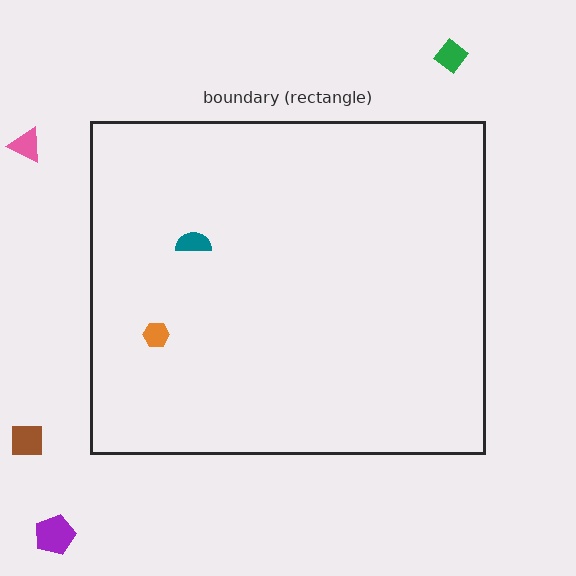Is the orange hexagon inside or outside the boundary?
Inside.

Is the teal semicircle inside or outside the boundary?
Inside.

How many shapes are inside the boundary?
2 inside, 4 outside.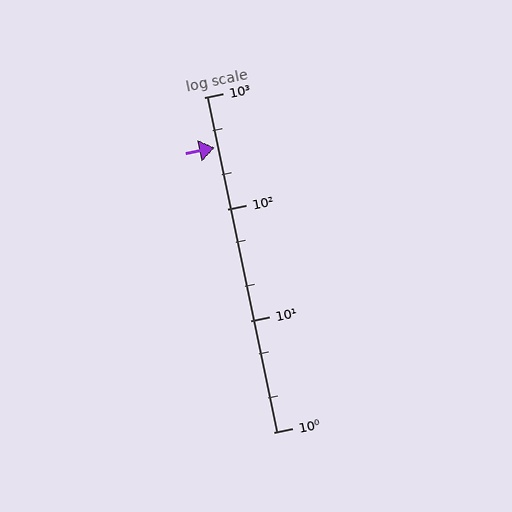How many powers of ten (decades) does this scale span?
The scale spans 3 decades, from 1 to 1000.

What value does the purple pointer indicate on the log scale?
The pointer indicates approximately 350.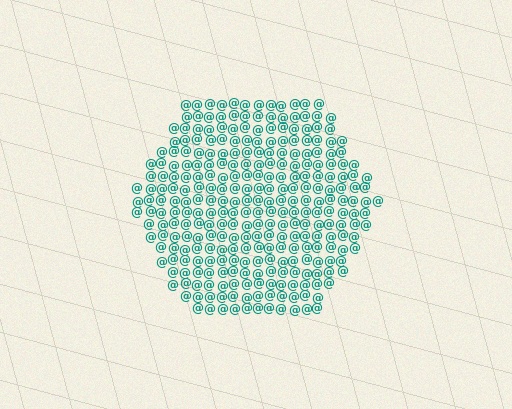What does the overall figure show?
The overall figure shows a hexagon.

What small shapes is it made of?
It is made of small at signs.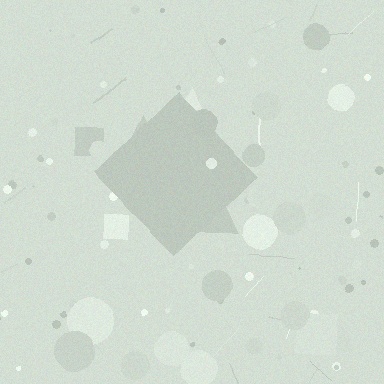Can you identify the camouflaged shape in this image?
The camouflaged shape is a diamond.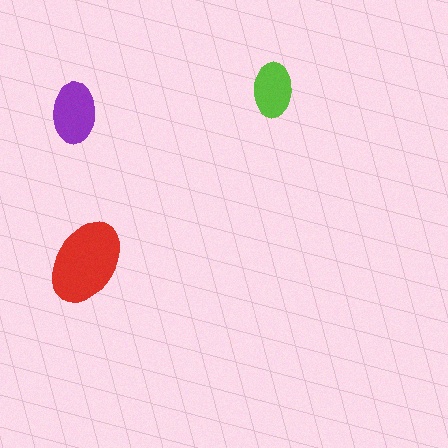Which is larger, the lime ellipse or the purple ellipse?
The purple one.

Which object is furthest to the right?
The lime ellipse is rightmost.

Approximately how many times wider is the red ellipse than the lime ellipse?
About 1.5 times wider.